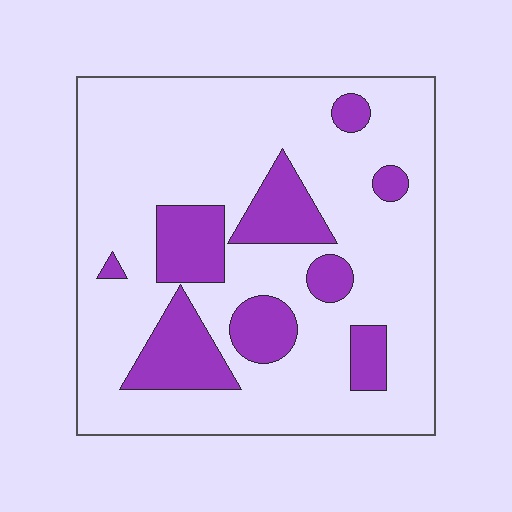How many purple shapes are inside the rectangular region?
9.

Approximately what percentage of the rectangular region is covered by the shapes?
Approximately 20%.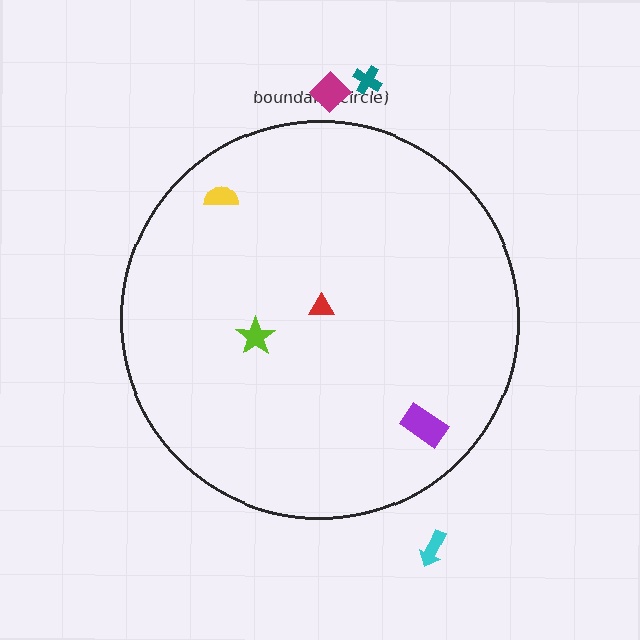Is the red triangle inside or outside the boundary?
Inside.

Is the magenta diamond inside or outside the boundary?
Outside.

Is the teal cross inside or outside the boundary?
Outside.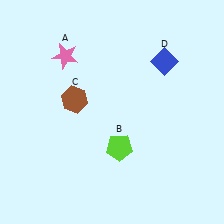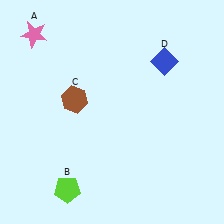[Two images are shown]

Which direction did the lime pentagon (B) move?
The lime pentagon (B) moved left.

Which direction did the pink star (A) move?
The pink star (A) moved left.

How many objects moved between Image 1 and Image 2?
2 objects moved between the two images.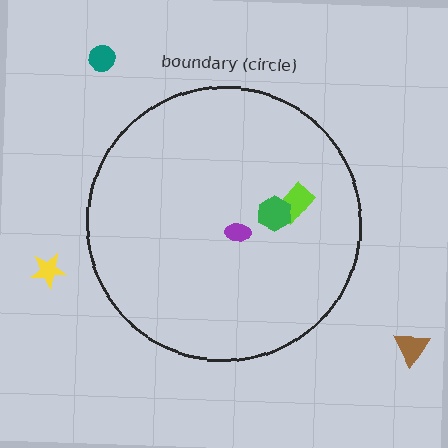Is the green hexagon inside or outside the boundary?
Inside.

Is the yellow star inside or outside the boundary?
Outside.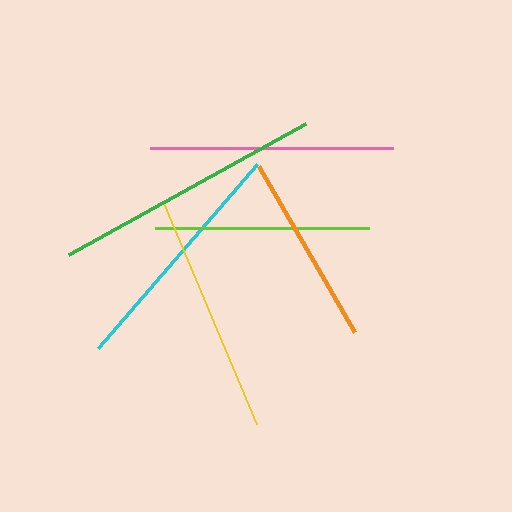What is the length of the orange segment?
The orange segment is approximately 192 pixels long.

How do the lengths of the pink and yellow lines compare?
The pink and yellow lines are approximately the same length.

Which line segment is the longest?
The green line is the longest at approximately 270 pixels.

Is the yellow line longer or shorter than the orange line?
The yellow line is longer than the orange line.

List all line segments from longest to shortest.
From longest to shortest: green, pink, cyan, yellow, lime, orange.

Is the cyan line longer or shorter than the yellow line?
The cyan line is longer than the yellow line.